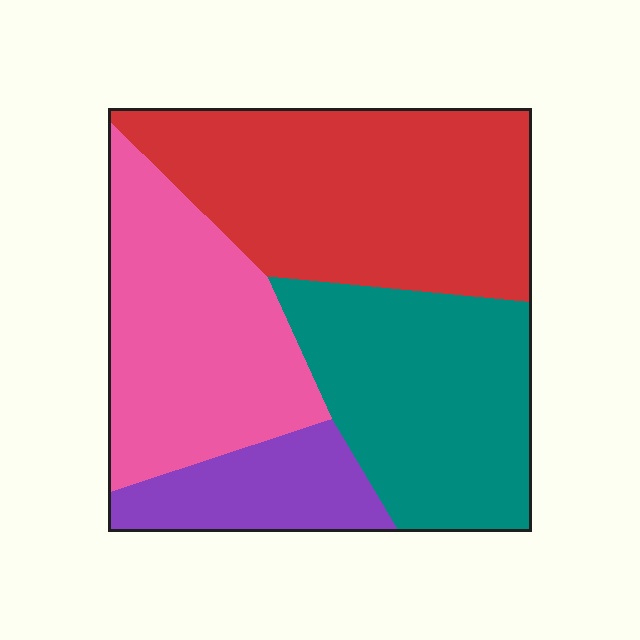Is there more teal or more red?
Red.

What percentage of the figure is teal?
Teal covers about 25% of the figure.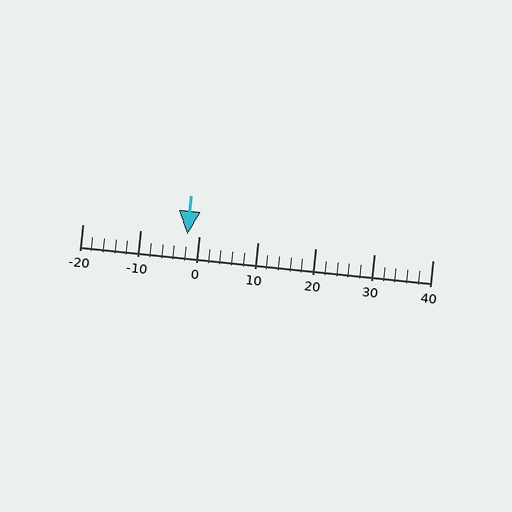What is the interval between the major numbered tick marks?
The major tick marks are spaced 10 units apart.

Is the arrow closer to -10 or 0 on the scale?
The arrow is closer to 0.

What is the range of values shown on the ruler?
The ruler shows values from -20 to 40.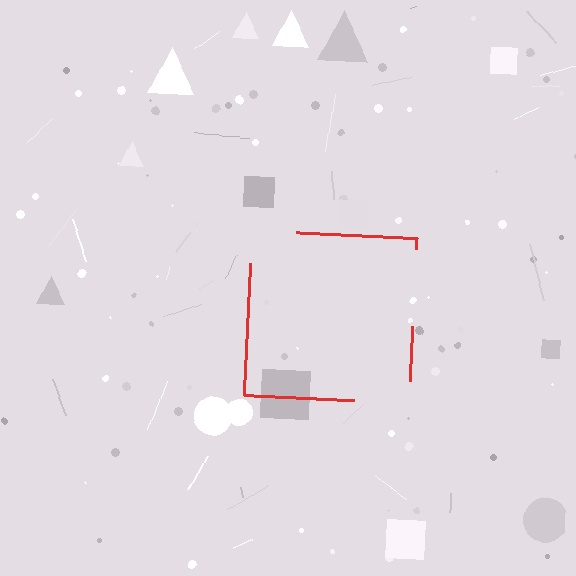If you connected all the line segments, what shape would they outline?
They would outline a square.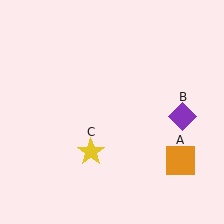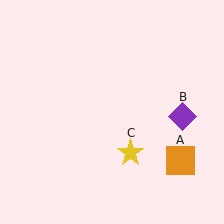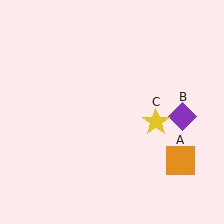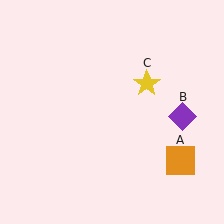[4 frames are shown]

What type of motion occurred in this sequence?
The yellow star (object C) rotated counterclockwise around the center of the scene.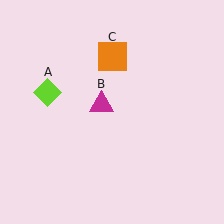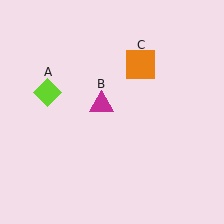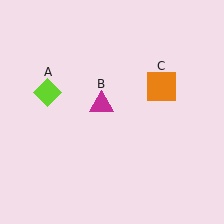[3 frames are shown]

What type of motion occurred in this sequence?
The orange square (object C) rotated clockwise around the center of the scene.